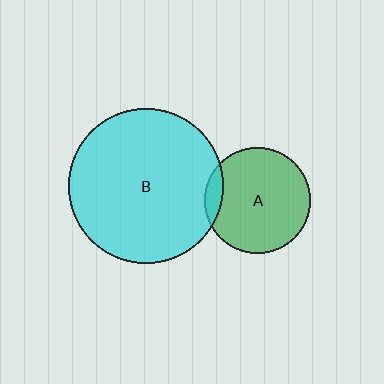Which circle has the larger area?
Circle B (cyan).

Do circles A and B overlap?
Yes.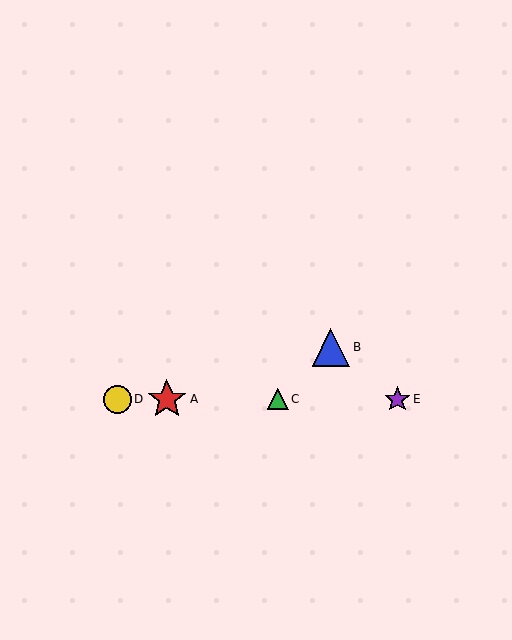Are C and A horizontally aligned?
Yes, both are at y≈399.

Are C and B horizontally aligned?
No, C is at y≈399 and B is at y≈347.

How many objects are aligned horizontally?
4 objects (A, C, D, E) are aligned horizontally.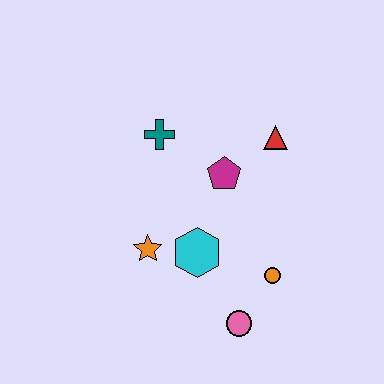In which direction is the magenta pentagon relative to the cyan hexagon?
The magenta pentagon is above the cyan hexagon.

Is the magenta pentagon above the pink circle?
Yes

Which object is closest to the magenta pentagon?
The red triangle is closest to the magenta pentagon.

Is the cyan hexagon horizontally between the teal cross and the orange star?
No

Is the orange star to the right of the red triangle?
No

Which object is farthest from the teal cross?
The pink circle is farthest from the teal cross.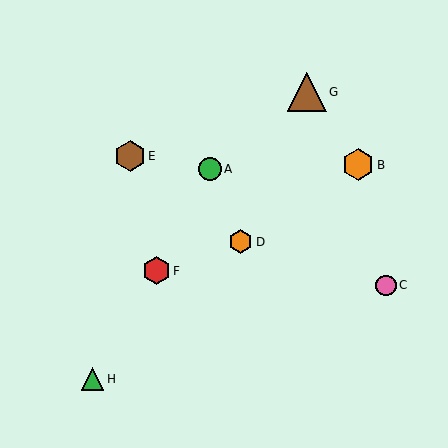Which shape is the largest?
The brown triangle (labeled G) is the largest.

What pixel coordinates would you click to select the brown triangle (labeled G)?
Click at (307, 92) to select the brown triangle G.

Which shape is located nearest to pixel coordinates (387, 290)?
The pink circle (labeled C) at (386, 285) is nearest to that location.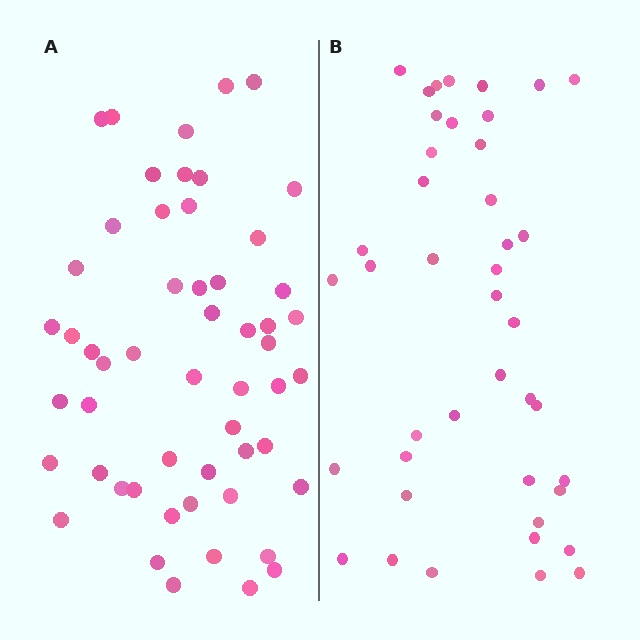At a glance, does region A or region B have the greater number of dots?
Region A (the left region) has more dots.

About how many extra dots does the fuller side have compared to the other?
Region A has roughly 12 or so more dots than region B.